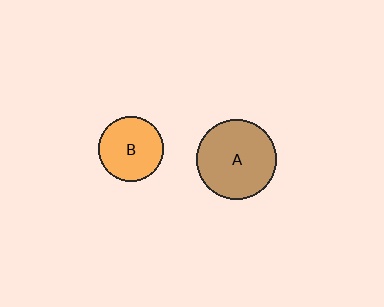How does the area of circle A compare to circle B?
Approximately 1.5 times.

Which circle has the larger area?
Circle A (brown).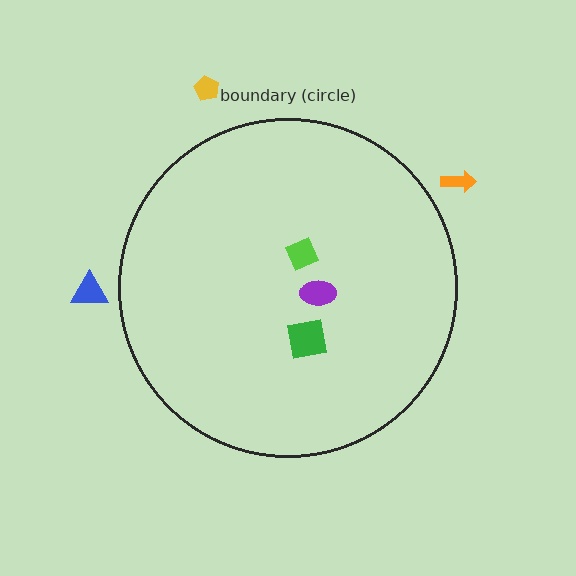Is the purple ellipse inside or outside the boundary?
Inside.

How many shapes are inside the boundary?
3 inside, 3 outside.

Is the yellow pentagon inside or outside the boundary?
Outside.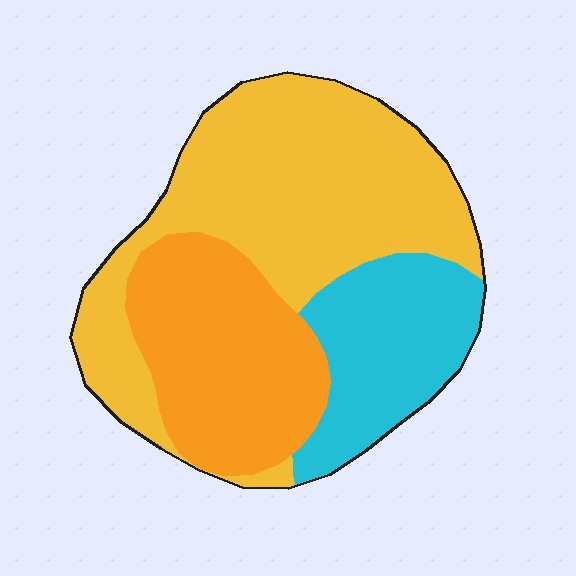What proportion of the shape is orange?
Orange takes up about one quarter (1/4) of the shape.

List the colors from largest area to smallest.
From largest to smallest: yellow, orange, cyan.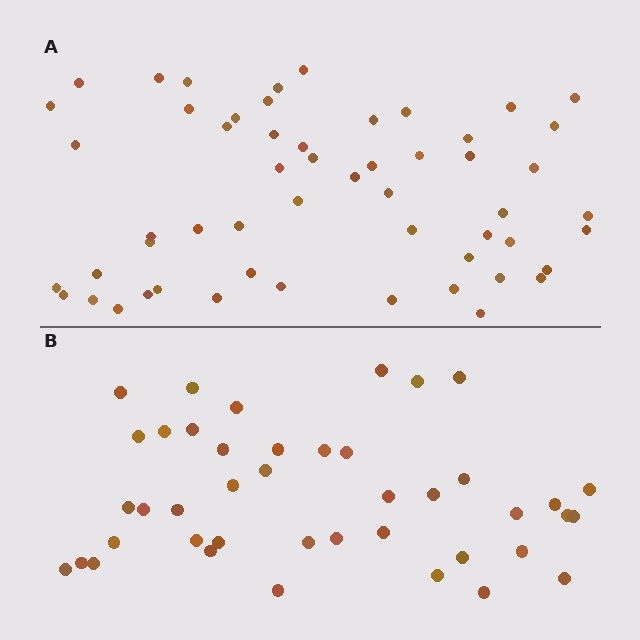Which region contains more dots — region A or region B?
Region A (the top region) has more dots.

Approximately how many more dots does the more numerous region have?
Region A has approximately 15 more dots than region B.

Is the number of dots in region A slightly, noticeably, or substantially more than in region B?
Region A has noticeably more, but not dramatically so. The ratio is roughly 1.3 to 1.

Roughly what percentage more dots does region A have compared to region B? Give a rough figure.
About 30% more.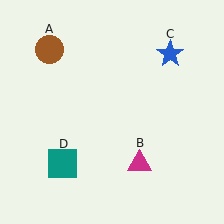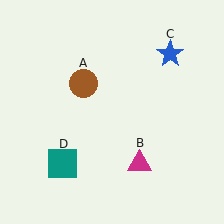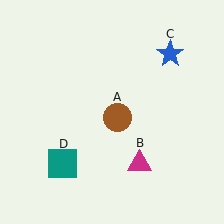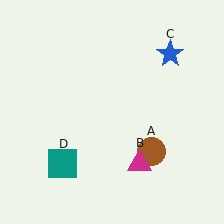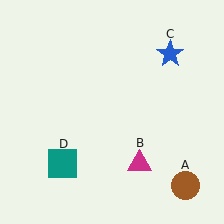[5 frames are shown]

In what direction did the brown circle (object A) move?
The brown circle (object A) moved down and to the right.